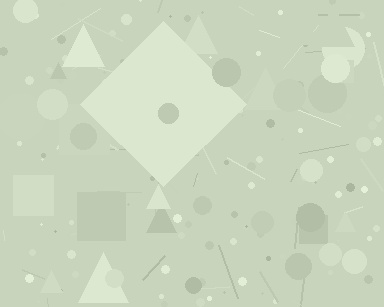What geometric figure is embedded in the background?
A diamond is embedded in the background.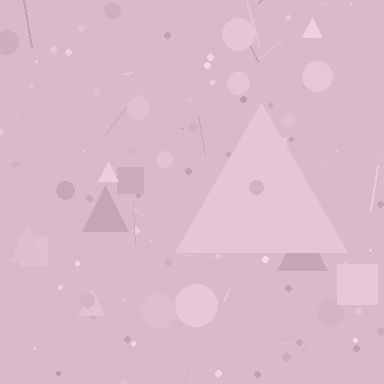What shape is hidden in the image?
A triangle is hidden in the image.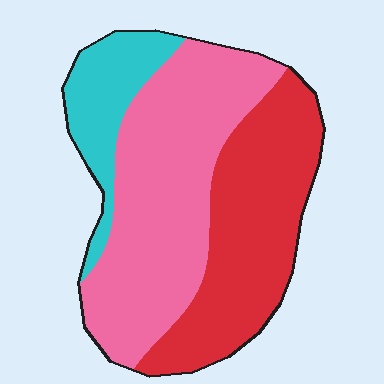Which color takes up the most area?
Pink, at roughly 45%.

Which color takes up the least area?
Cyan, at roughly 15%.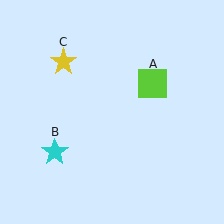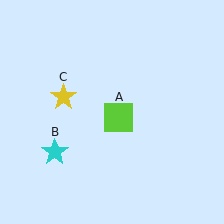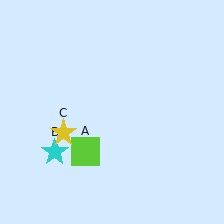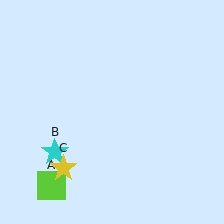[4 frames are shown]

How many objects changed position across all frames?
2 objects changed position: lime square (object A), yellow star (object C).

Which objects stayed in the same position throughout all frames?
Cyan star (object B) remained stationary.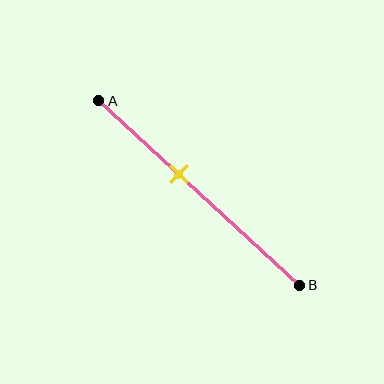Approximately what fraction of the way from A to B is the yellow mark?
The yellow mark is approximately 40% of the way from A to B.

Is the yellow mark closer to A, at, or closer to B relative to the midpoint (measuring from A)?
The yellow mark is closer to point A than the midpoint of segment AB.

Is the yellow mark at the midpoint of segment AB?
No, the mark is at about 40% from A, not at the 50% midpoint.